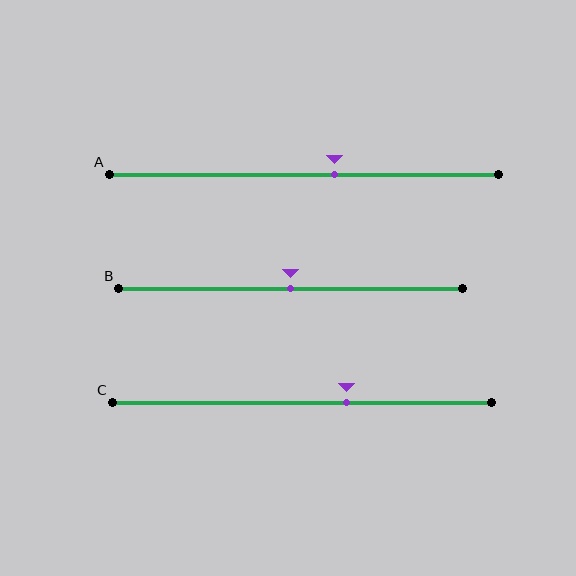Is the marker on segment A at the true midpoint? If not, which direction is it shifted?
No, the marker on segment A is shifted to the right by about 8% of the segment length.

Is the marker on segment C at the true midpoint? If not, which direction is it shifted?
No, the marker on segment C is shifted to the right by about 12% of the segment length.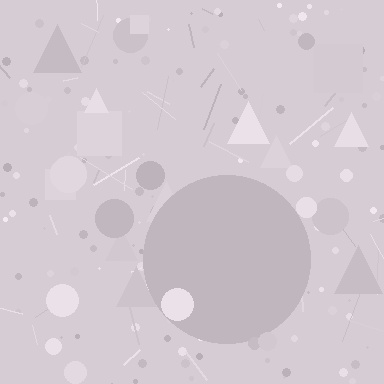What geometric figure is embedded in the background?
A circle is embedded in the background.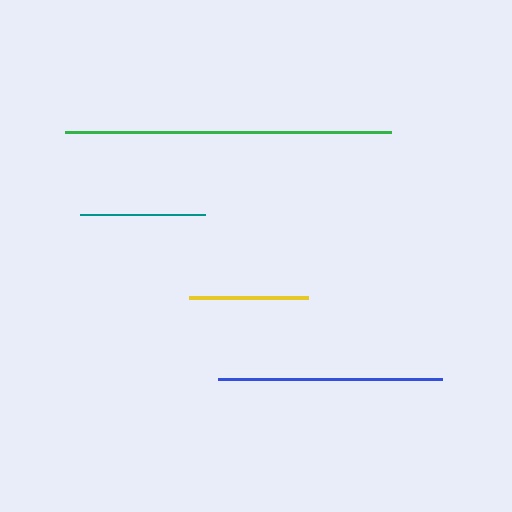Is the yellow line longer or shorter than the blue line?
The blue line is longer than the yellow line.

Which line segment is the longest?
The green line is the longest at approximately 326 pixels.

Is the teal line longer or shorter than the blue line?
The blue line is longer than the teal line.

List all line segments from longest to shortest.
From longest to shortest: green, blue, teal, yellow.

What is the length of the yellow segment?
The yellow segment is approximately 119 pixels long.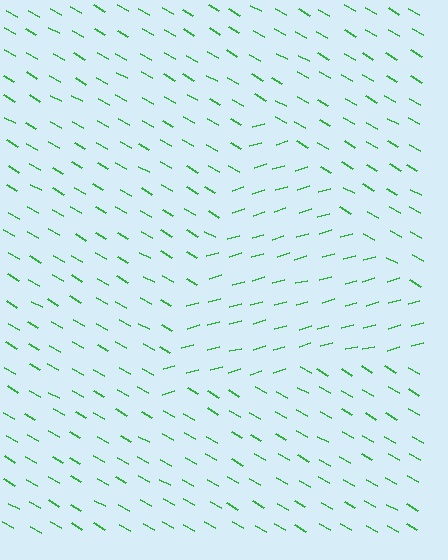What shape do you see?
I see a triangle.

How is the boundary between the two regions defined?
The boundary is defined purely by a change in line orientation (approximately 45 degrees difference). All lines are the same color and thickness.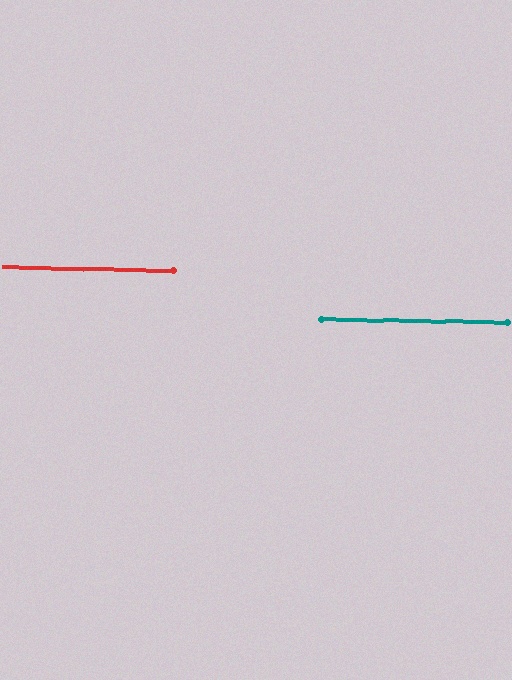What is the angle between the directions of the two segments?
Approximately 0 degrees.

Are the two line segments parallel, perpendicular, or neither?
Parallel — their directions differ by only 0.4°.